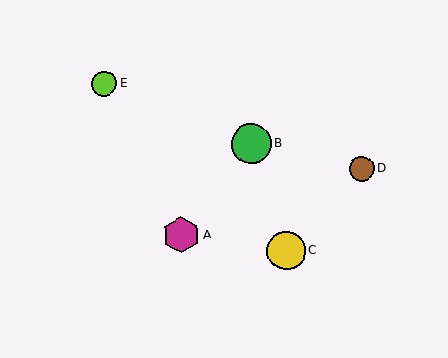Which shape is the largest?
The green circle (labeled B) is the largest.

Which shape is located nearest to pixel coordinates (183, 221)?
The magenta hexagon (labeled A) at (181, 235) is nearest to that location.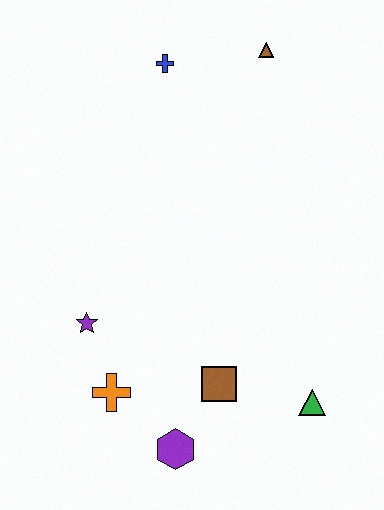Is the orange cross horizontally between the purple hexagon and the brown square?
No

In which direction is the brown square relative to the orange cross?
The brown square is to the right of the orange cross.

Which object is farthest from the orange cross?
The brown triangle is farthest from the orange cross.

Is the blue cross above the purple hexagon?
Yes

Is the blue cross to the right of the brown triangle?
No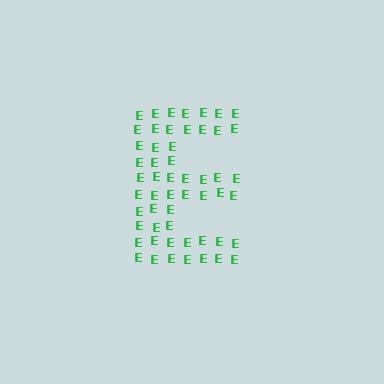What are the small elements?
The small elements are letter E's.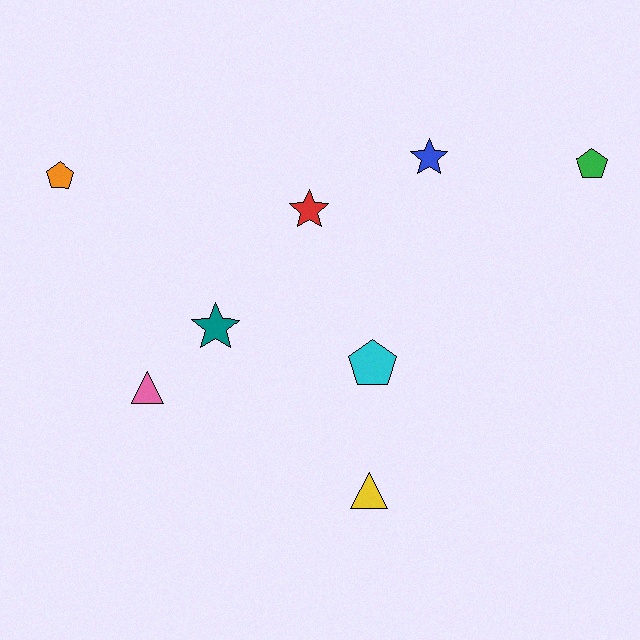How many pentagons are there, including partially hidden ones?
There are 3 pentagons.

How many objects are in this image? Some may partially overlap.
There are 8 objects.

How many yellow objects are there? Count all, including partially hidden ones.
There is 1 yellow object.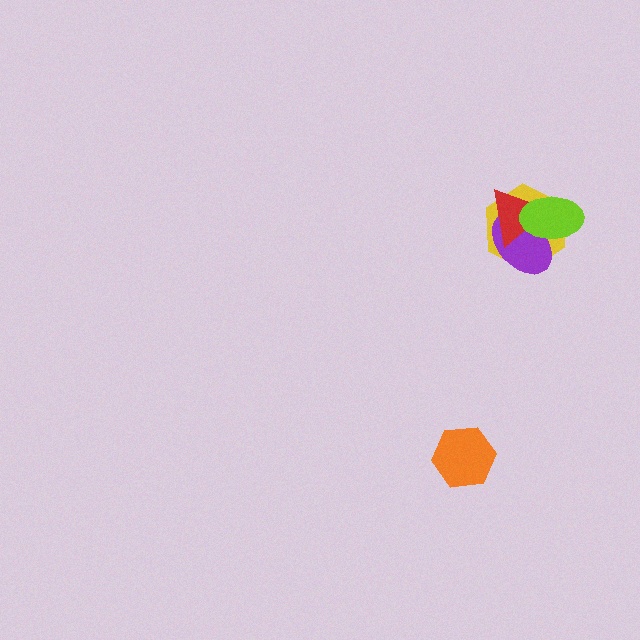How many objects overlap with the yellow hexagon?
3 objects overlap with the yellow hexagon.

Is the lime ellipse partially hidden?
No, no other shape covers it.